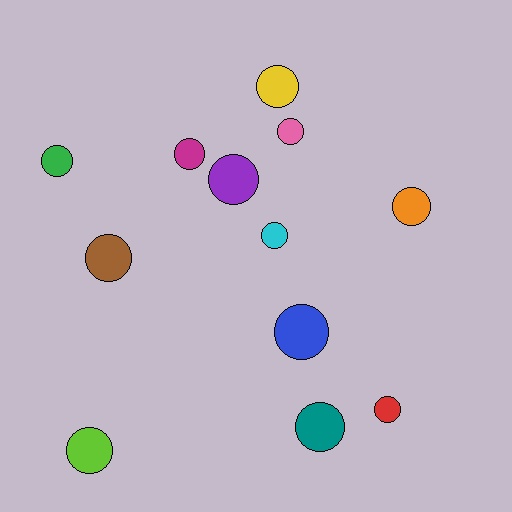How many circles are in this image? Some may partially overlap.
There are 12 circles.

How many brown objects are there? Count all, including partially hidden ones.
There is 1 brown object.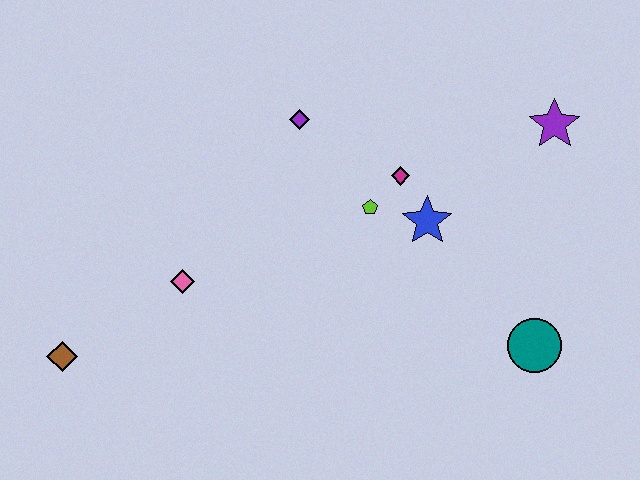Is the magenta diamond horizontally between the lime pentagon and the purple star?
Yes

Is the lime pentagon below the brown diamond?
No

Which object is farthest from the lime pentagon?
The brown diamond is farthest from the lime pentagon.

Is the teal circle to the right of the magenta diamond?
Yes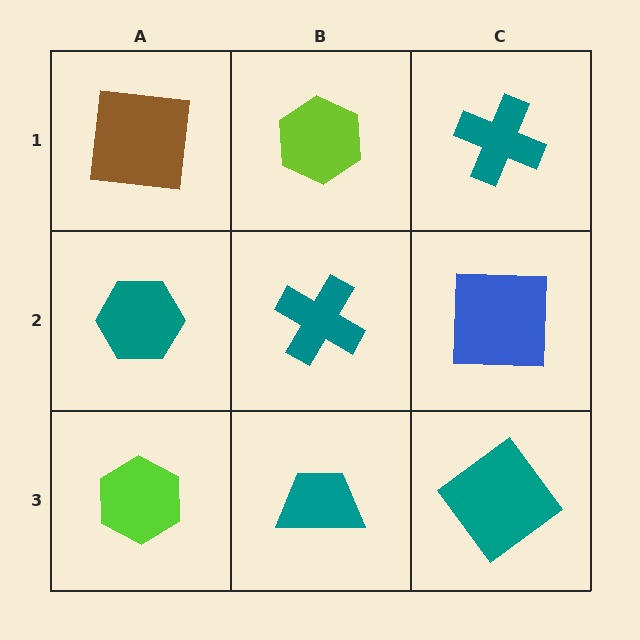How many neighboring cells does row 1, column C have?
2.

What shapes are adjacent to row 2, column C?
A teal cross (row 1, column C), a teal diamond (row 3, column C), a teal cross (row 2, column B).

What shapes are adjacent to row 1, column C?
A blue square (row 2, column C), a lime hexagon (row 1, column B).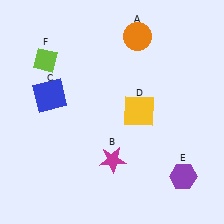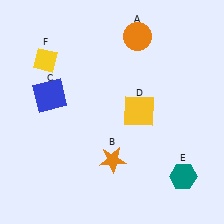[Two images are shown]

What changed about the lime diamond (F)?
In Image 1, F is lime. In Image 2, it changed to yellow.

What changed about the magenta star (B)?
In Image 1, B is magenta. In Image 2, it changed to orange.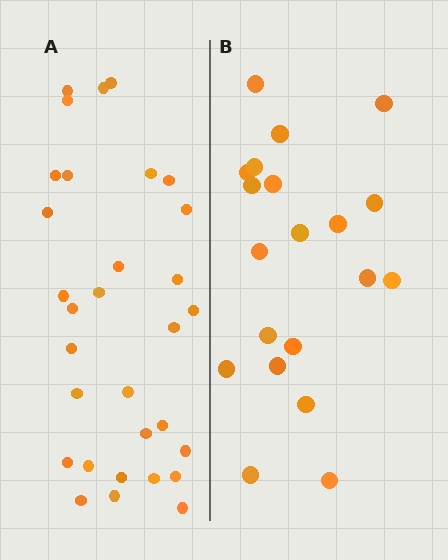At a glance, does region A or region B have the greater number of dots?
Region A (the left region) has more dots.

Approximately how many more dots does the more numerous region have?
Region A has roughly 12 or so more dots than region B.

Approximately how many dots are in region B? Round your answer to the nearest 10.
About 20 dots.